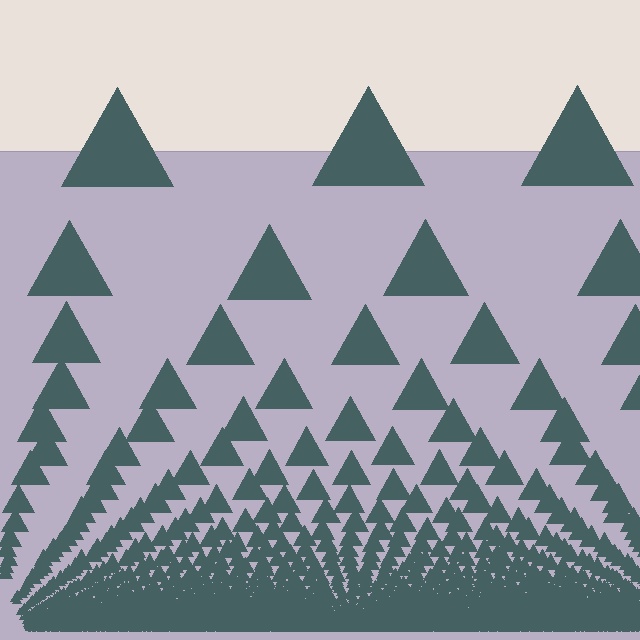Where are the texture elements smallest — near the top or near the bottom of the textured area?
Near the bottom.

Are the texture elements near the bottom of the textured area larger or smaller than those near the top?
Smaller. The gradient is inverted — elements near the bottom are smaller and denser.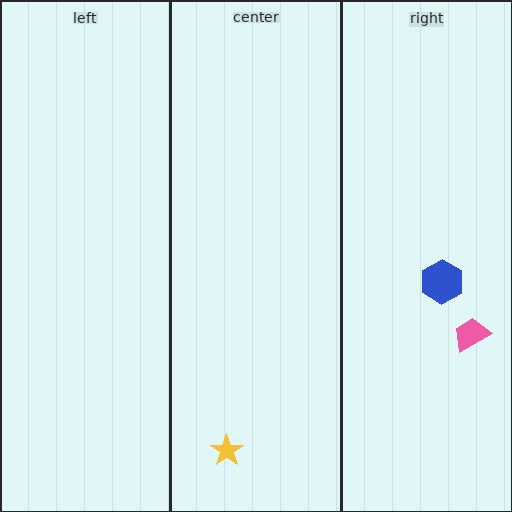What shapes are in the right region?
The pink trapezoid, the blue hexagon.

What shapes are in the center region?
The yellow star.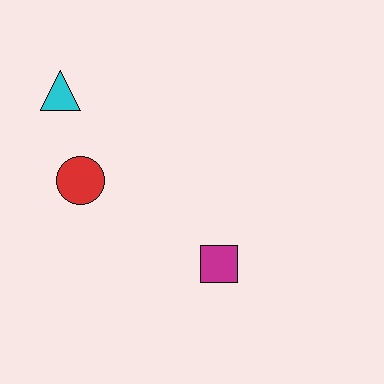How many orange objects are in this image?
There are no orange objects.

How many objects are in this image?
There are 3 objects.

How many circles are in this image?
There is 1 circle.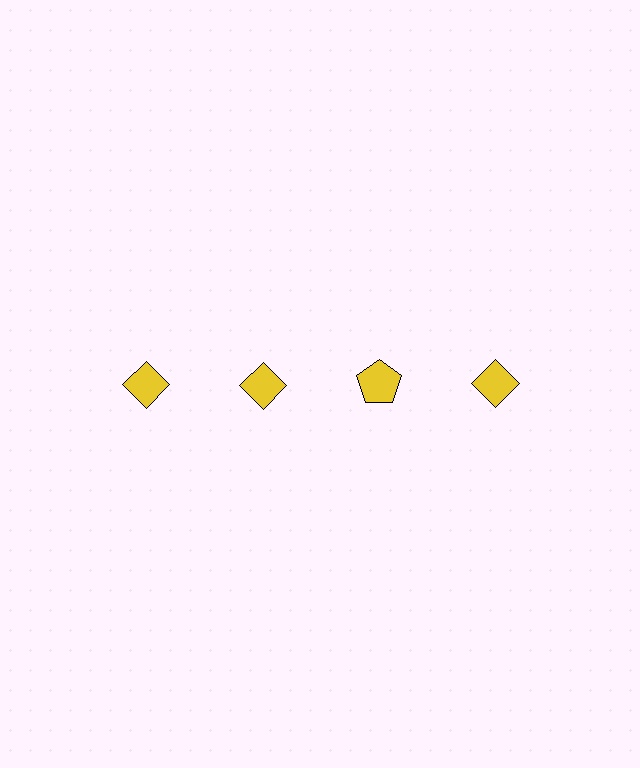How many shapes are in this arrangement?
There are 4 shapes arranged in a grid pattern.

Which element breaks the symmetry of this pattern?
The yellow pentagon in the top row, center column breaks the symmetry. All other shapes are yellow diamonds.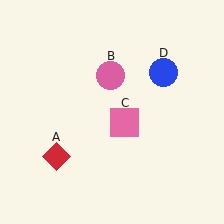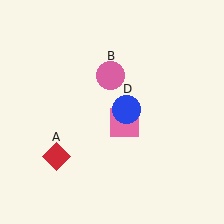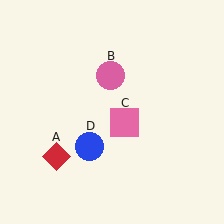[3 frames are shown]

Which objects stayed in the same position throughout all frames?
Red diamond (object A) and pink circle (object B) and pink square (object C) remained stationary.